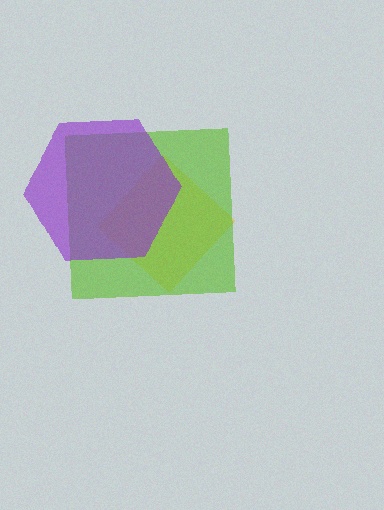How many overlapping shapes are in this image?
There are 3 overlapping shapes in the image.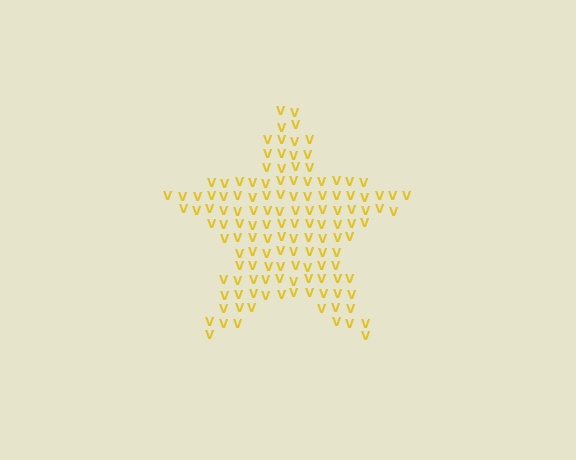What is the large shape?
The large shape is a star.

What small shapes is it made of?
It is made of small letter V's.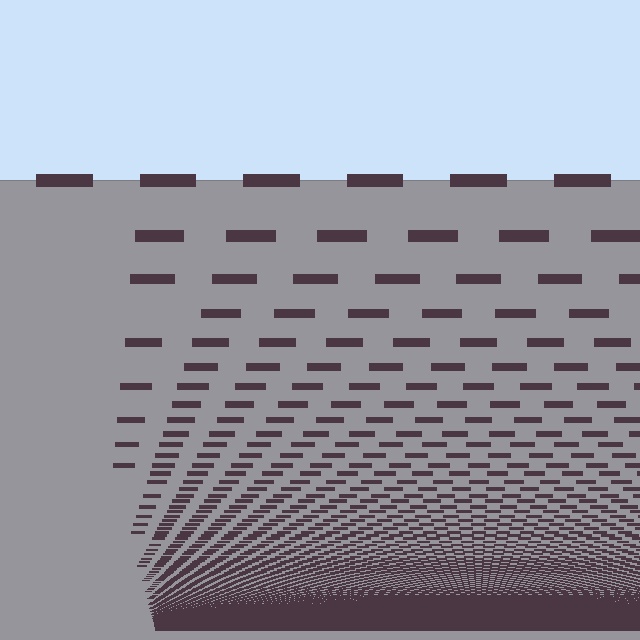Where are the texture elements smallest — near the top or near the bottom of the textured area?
Near the bottom.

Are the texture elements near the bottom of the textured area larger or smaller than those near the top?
Smaller. The gradient is inverted — elements near the bottom are smaller and denser.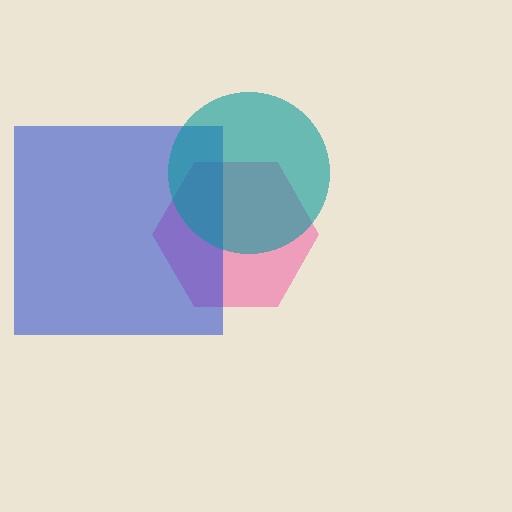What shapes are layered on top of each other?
The layered shapes are: a pink hexagon, a blue square, a teal circle.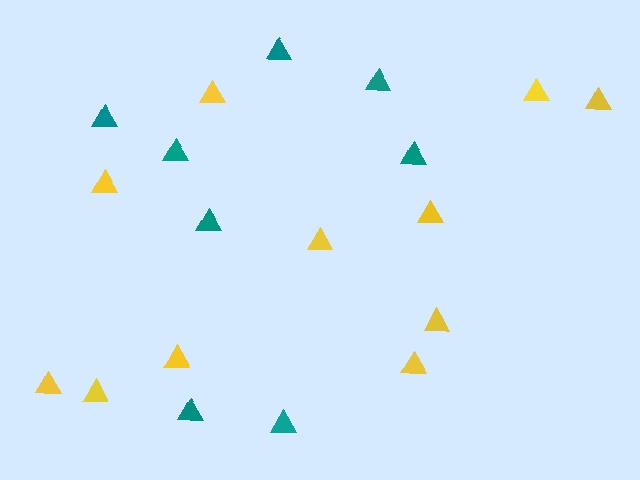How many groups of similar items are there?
There are 2 groups: one group of teal triangles (8) and one group of yellow triangles (11).